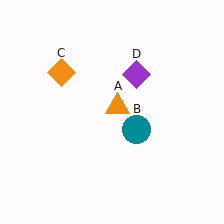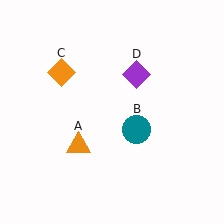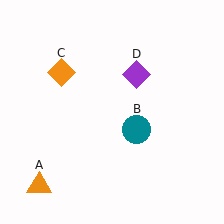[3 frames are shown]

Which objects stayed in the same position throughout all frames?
Teal circle (object B) and orange diamond (object C) and purple diamond (object D) remained stationary.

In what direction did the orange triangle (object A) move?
The orange triangle (object A) moved down and to the left.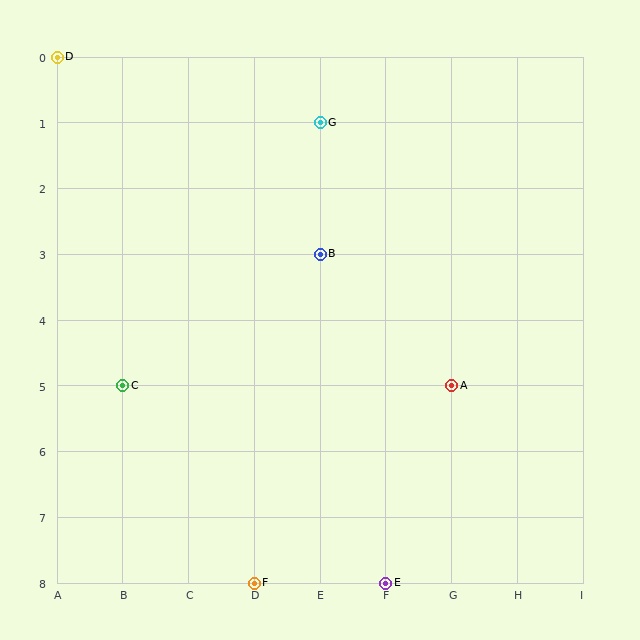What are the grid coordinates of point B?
Point B is at grid coordinates (E, 3).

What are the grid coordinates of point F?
Point F is at grid coordinates (D, 8).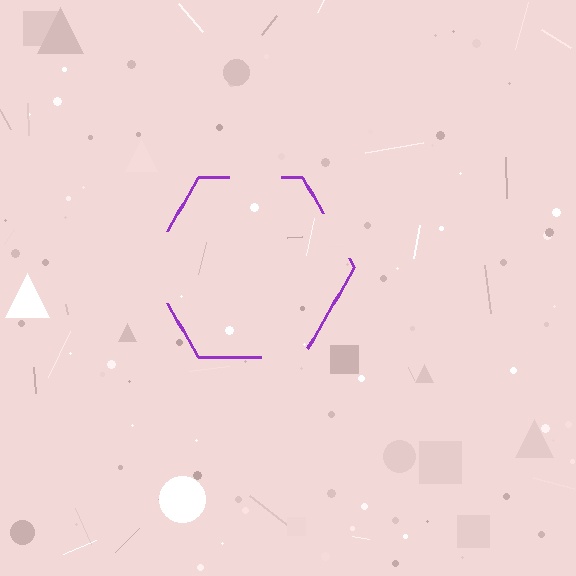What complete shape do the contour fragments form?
The contour fragments form a hexagon.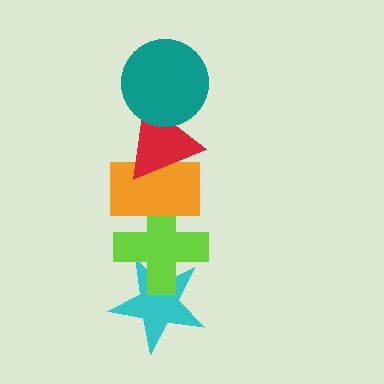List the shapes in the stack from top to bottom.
From top to bottom: the teal circle, the red triangle, the orange rectangle, the lime cross, the cyan star.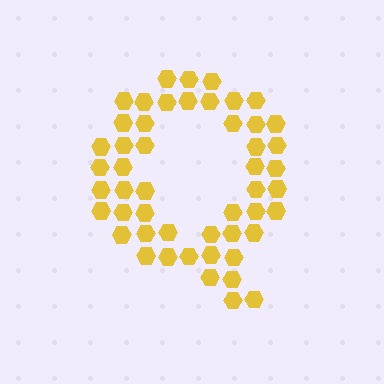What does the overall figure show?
The overall figure shows the letter Q.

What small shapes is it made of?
It is made of small hexagons.